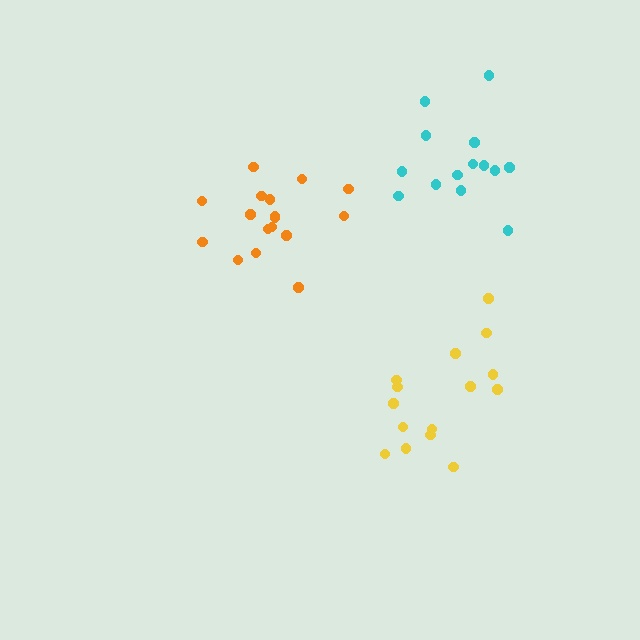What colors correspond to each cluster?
The clusters are colored: orange, yellow, cyan.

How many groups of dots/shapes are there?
There are 3 groups.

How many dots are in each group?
Group 1: 17 dots, Group 2: 15 dots, Group 3: 14 dots (46 total).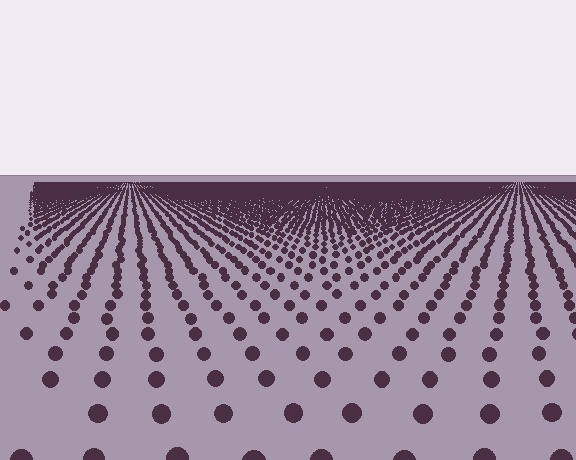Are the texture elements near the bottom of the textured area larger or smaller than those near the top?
Larger. Near the bottom, elements are closer to the viewer and appear at a bigger on-screen size.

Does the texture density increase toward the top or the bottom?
Density increases toward the top.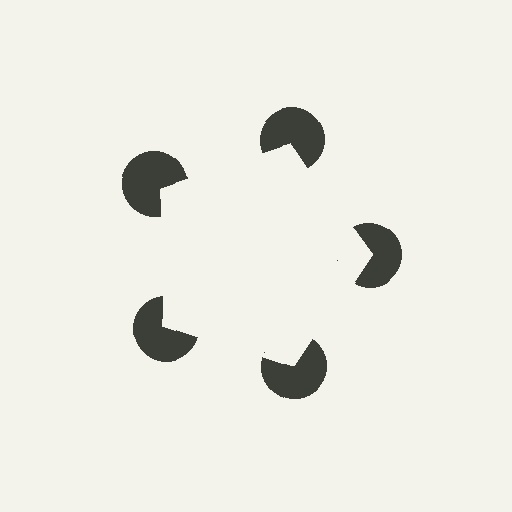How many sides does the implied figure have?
5 sides.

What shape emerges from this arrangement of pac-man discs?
An illusory pentagon — its edges are inferred from the aligned wedge cuts in the pac-man discs, not physically drawn.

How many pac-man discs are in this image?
There are 5 — one at each vertex of the illusory pentagon.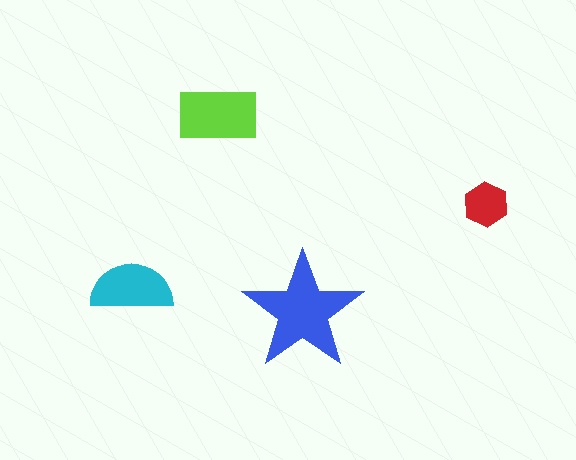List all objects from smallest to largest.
The red hexagon, the cyan semicircle, the lime rectangle, the blue star.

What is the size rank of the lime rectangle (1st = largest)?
2nd.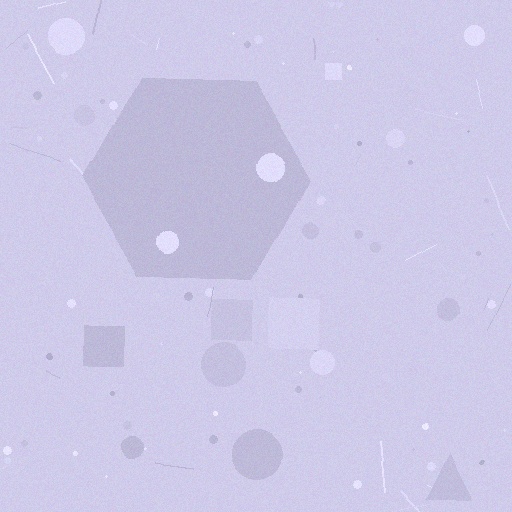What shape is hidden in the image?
A hexagon is hidden in the image.